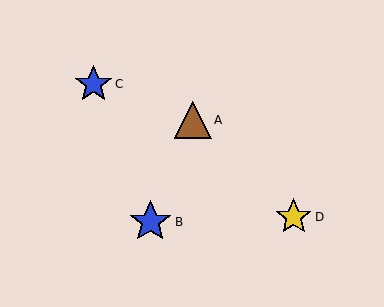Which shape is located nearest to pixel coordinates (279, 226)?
The yellow star (labeled D) at (294, 217) is nearest to that location.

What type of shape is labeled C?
Shape C is a blue star.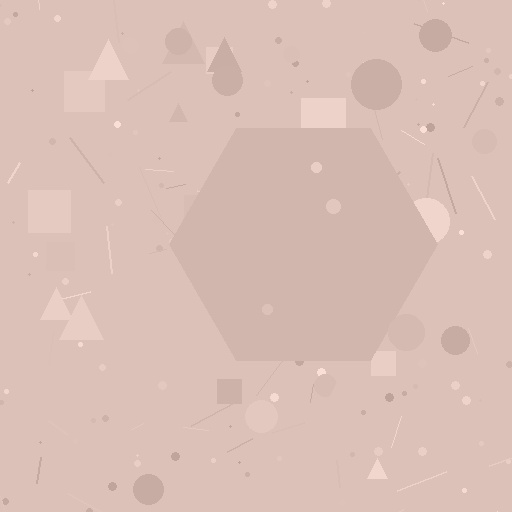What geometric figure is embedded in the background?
A hexagon is embedded in the background.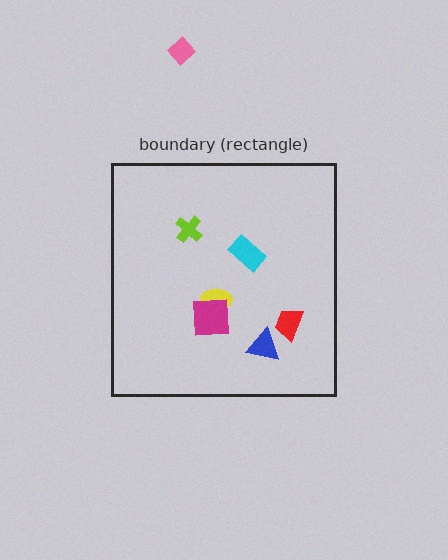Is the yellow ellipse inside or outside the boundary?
Inside.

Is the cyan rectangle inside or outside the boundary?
Inside.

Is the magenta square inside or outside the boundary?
Inside.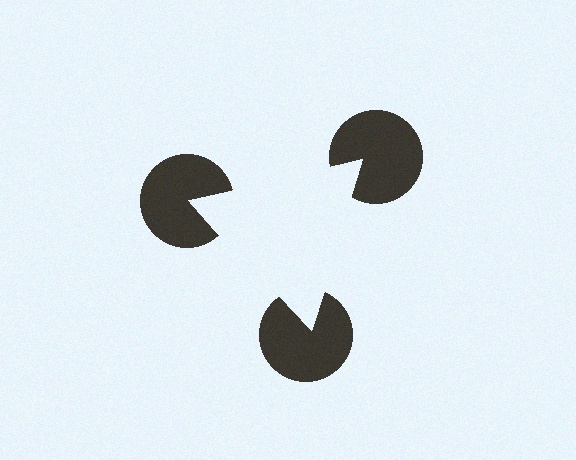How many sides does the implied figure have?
3 sides.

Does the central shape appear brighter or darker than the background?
It typically appears slightly brighter than the background, even though no actual brightness change is drawn.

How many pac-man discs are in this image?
There are 3 — one at each vertex of the illusory triangle.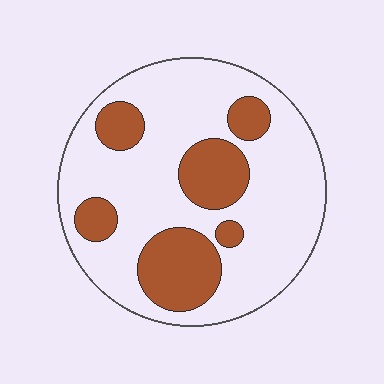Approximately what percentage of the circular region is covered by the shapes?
Approximately 25%.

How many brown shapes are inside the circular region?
6.